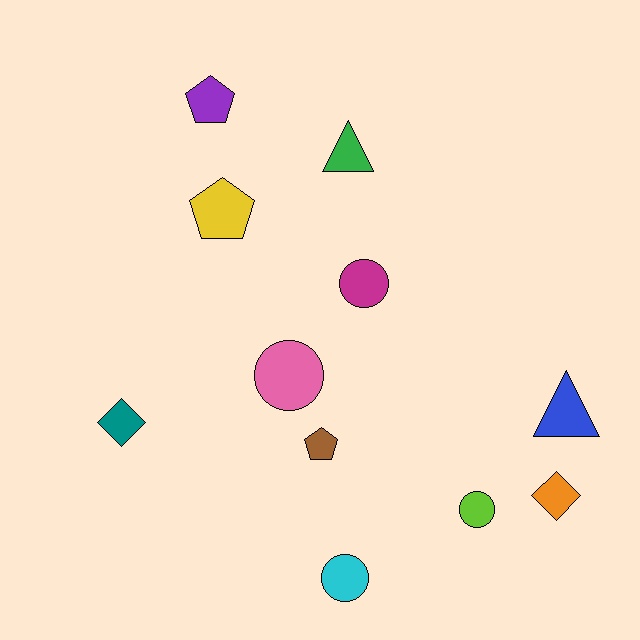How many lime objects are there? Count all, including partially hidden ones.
There is 1 lime object.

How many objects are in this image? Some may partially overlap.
There are 11 objects.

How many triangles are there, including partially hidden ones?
There are 2 triangles.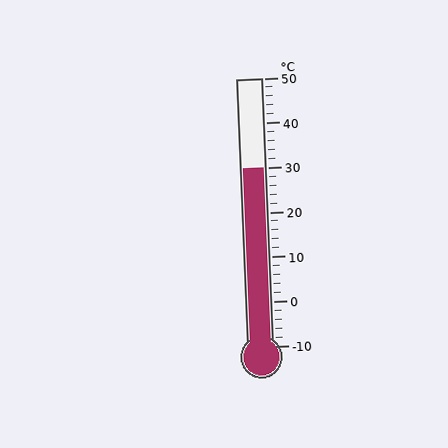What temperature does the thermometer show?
The thermometer shows approximately 30°C.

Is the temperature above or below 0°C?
The temperature is above 0°C.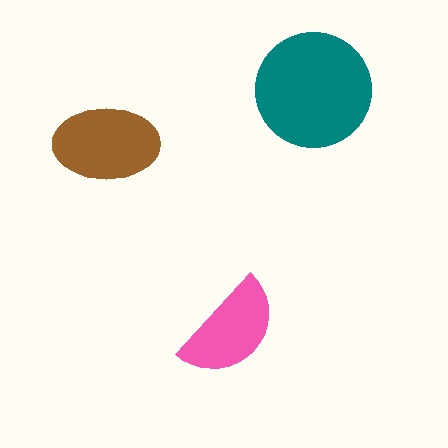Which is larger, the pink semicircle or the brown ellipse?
The brown ellipse.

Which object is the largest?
The teal circle.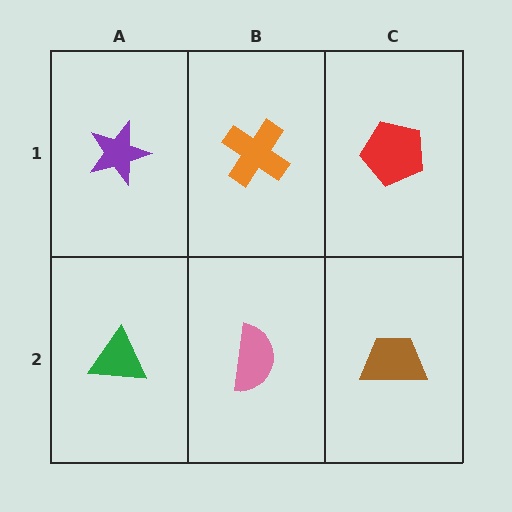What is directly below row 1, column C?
A brown trapezoid.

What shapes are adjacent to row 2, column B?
An orange cross (row 1, column B), a green triangle (row 2, column A), a brown trapezoid (row 2, column C).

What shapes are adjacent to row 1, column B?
A pink semicircle (row 2, column B), a purple star (row 1, column A), a red pentagon (row 1, column C).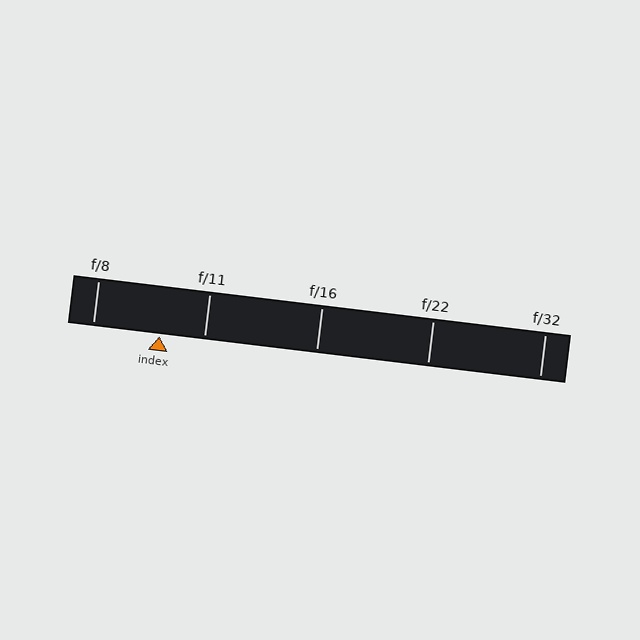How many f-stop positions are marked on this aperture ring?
There are 5 f-stop positions marked.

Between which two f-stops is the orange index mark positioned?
The index mark is between f/8 and f/11.